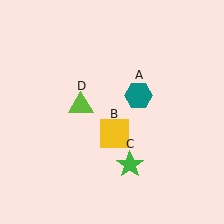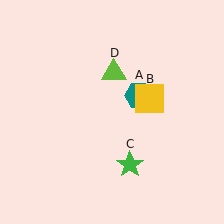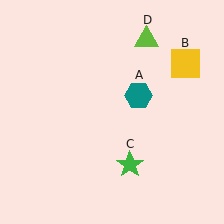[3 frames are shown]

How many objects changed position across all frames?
2 objects changed position: yellow square (object B), lime triangle (object D).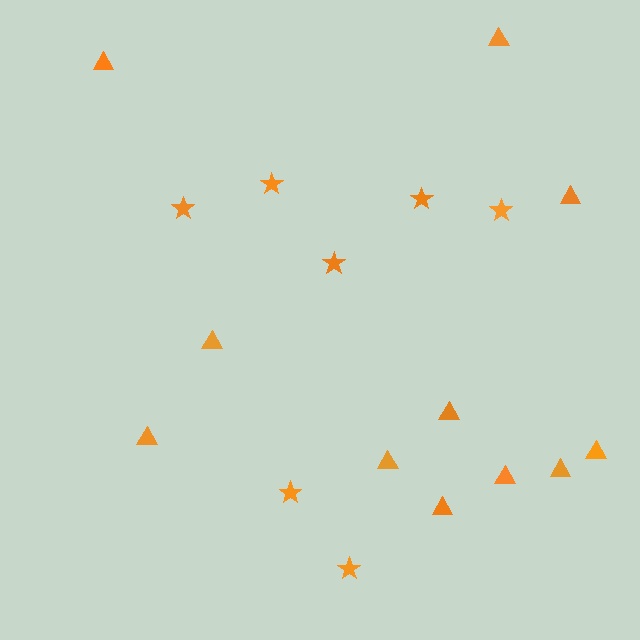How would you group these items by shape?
There are 2 groups: one group of triangles (11) and one group of stars (7).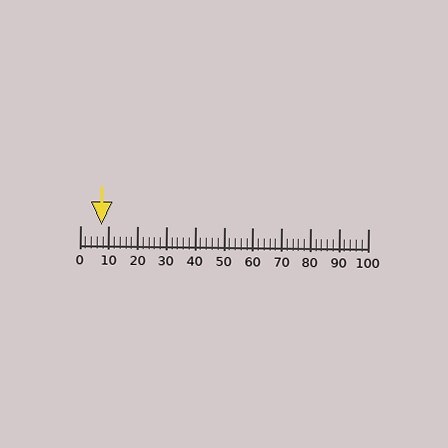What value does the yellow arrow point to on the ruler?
The yellow arrow points to approximately 7.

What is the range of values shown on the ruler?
The ruler shows values from 0 to 100.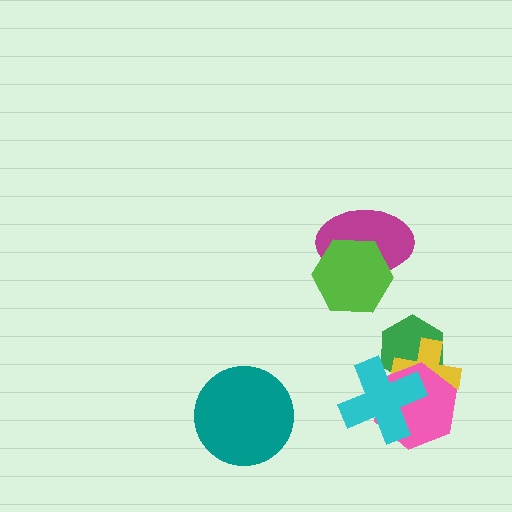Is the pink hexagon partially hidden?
Yes, it is partially covered by another shape.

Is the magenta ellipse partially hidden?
Yes, it is partially covered by another shape.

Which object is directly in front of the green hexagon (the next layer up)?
The yellow cross is directly in front of the green hexagon.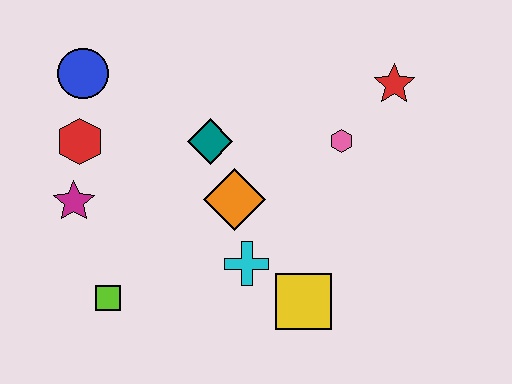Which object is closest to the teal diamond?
The orange diamond is closest to the teal diamond.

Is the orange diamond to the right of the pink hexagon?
No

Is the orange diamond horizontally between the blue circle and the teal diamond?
No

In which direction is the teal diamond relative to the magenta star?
The teal diamond is to the right of the magenta star.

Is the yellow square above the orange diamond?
No